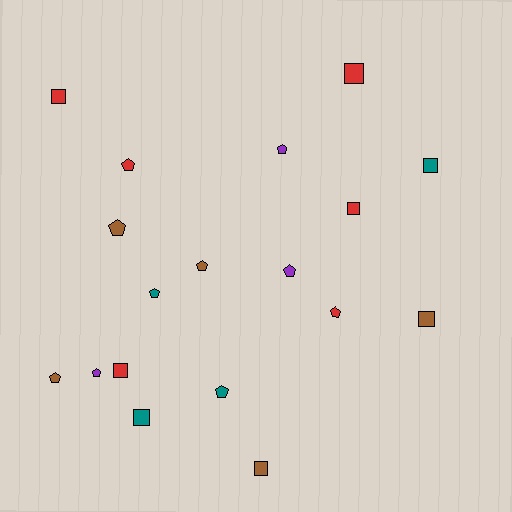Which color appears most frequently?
Red, with 6 objects.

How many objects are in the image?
There are 18 objects.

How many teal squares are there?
There are 2 teal squares.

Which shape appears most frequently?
Pentagon, with 10 objects.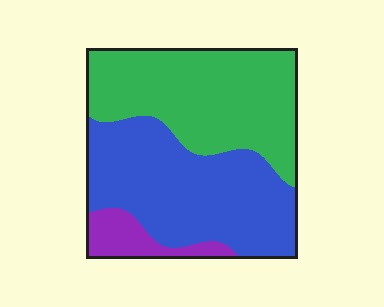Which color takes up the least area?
Purple, at roughly 10%.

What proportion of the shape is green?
Green covers roughly 45% of the shape.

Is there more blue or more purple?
Blue.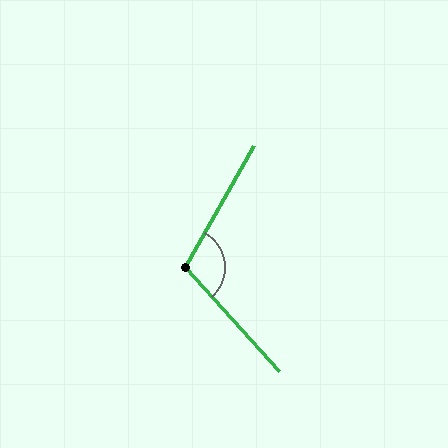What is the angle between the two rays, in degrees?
Approximately 108 degrees.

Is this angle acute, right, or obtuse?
It is obtuse.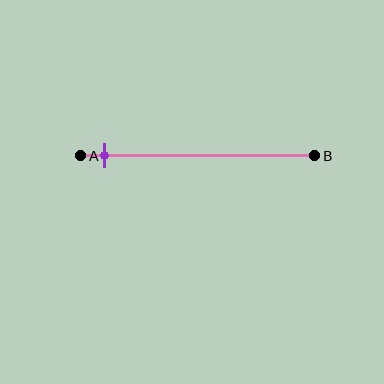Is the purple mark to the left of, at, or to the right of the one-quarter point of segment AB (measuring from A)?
The purple mark is to the left of the one-quarter point of segment AB.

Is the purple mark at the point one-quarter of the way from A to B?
No, the mark is at about 10% from A, not at the 25% one-quarter point.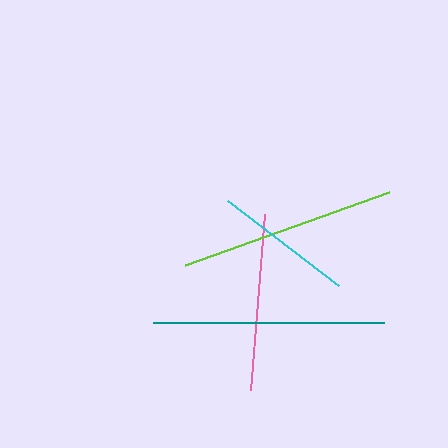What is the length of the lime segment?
The lime segment is approximately 217 pixels long.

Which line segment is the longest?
The teal line is the longest at approximately 231 pixels.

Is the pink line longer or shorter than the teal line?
The teal line is longer than the pink line.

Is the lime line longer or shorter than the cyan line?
The lime line is longer than the cyan line.